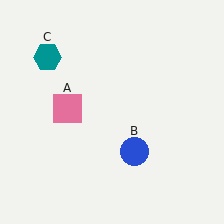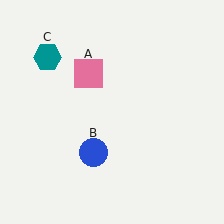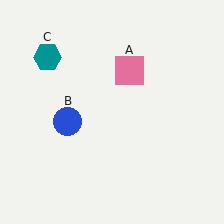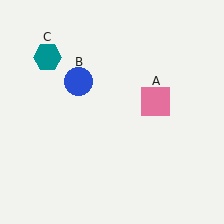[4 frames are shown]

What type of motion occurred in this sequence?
The pink square (object A), blue circle (object B) rotated clockwise around the center of the scene.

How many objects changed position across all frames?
2 objects changed position: pink square (object A), blue circle (object B).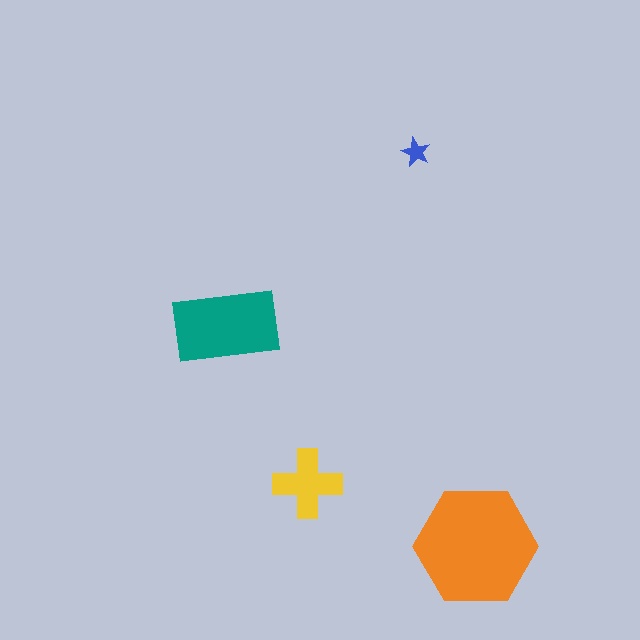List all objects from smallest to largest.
The blue star, the yellow cross, the teal rectangle, the orange hexagon.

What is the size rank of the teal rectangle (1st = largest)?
2nd.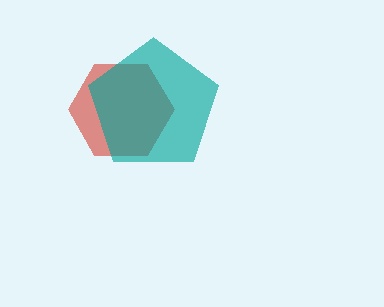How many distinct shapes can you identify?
There are 2 distinct shapes: a red hexagon, a teal pentagon.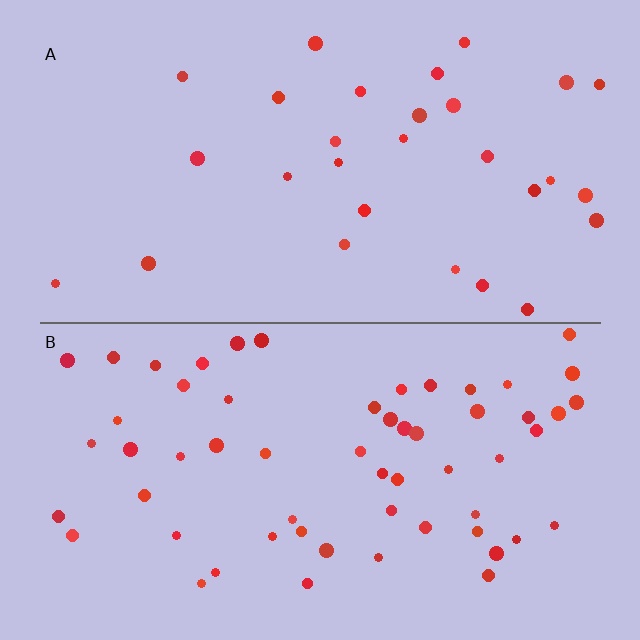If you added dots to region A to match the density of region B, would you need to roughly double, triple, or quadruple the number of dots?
Approximately double.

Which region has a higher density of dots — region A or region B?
B (the bottom).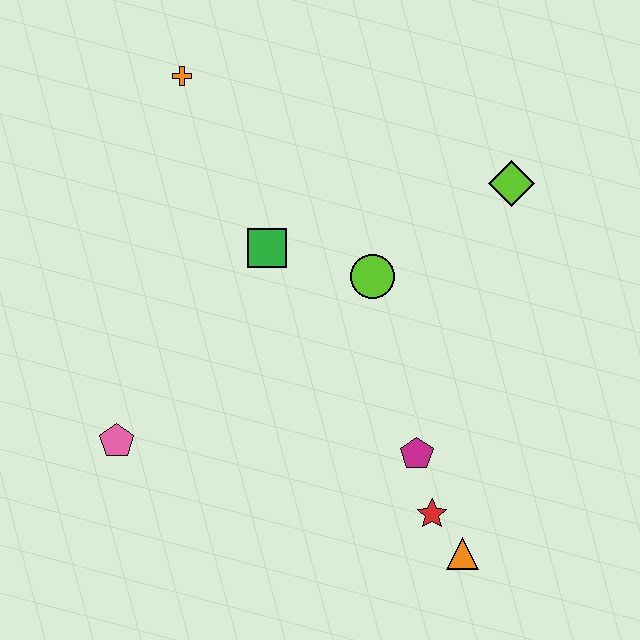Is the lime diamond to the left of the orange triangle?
No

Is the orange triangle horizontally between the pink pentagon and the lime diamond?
Yes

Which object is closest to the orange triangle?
The red star is closest to the orange triangle.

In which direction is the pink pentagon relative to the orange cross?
The pink pentagon is below the orange cross.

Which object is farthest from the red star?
The orange cross is farthest from the red star.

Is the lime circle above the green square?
No